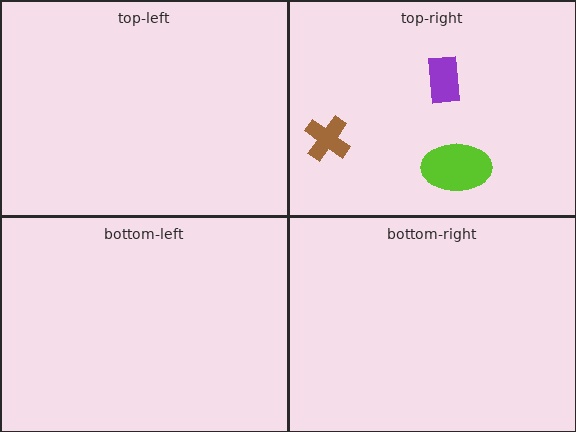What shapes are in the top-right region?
The purple rectangle, the brown cross, the lime ellipse.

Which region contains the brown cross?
The top-right region.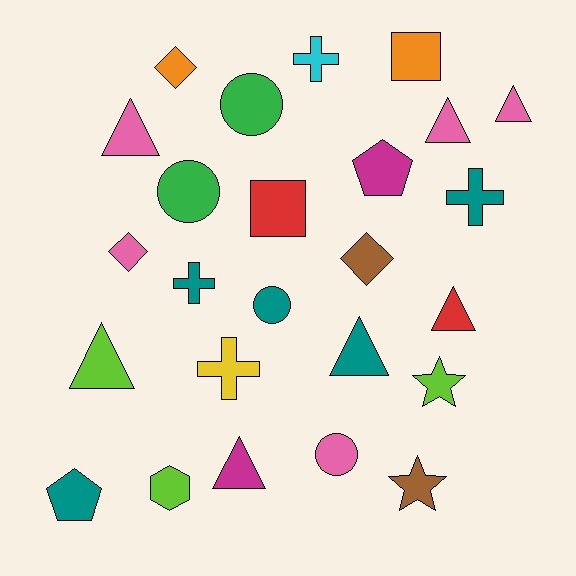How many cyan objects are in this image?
There is 1 cyan object.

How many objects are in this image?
There are 25 objects.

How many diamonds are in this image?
There are 3 diamonds.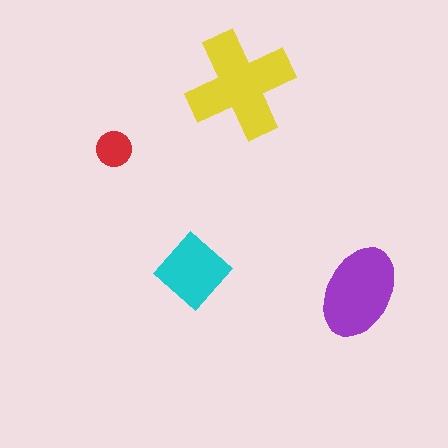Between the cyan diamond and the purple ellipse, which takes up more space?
The purple ellipse.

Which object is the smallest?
The red circle.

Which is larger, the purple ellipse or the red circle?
The purple ellipse.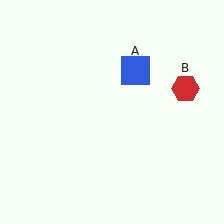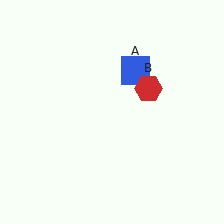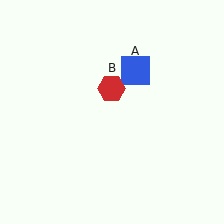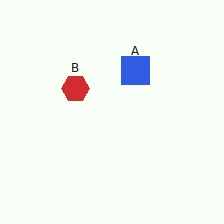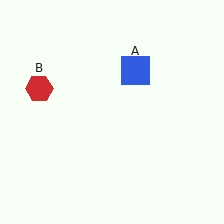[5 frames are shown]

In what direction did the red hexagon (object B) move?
The red hexagon (object B) moved left.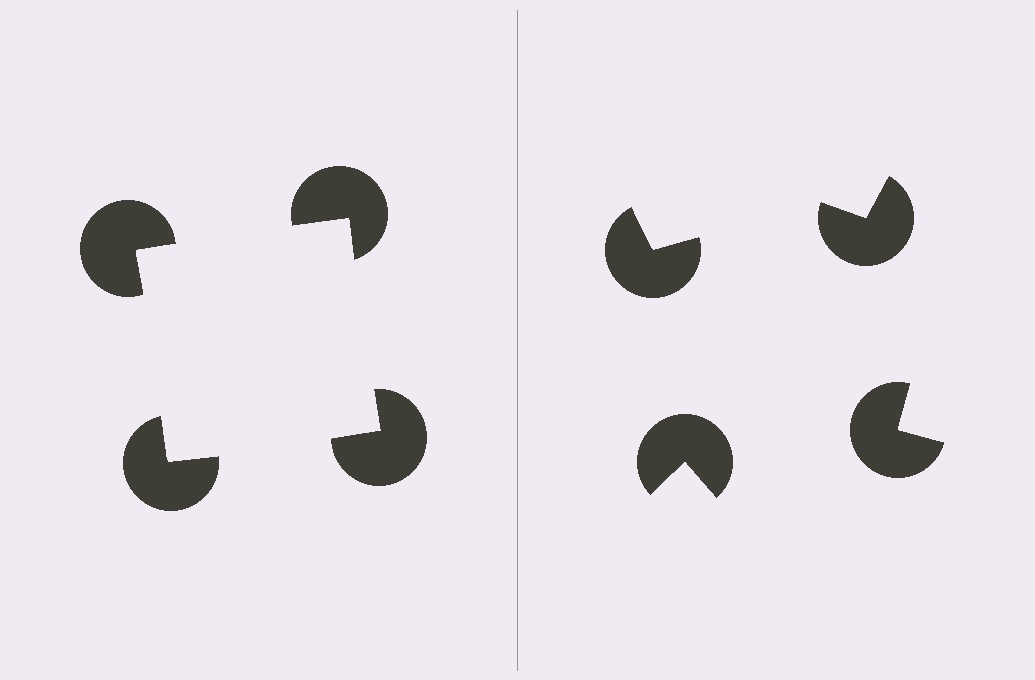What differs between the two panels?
The pac-man discs are positioned identically on both sides; only the wedge orientations differ. On the left they align to a square; on the right they are misaligned.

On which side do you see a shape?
An illusory square appears on the left side. On the right side the wedge cuts are rotated, so no coherent shape forms.